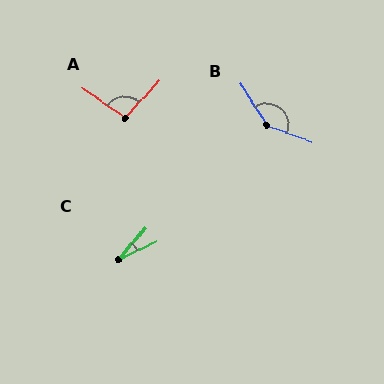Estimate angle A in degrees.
Approximately 98 degrees.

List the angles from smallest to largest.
C (24°), A (98°), B (142°).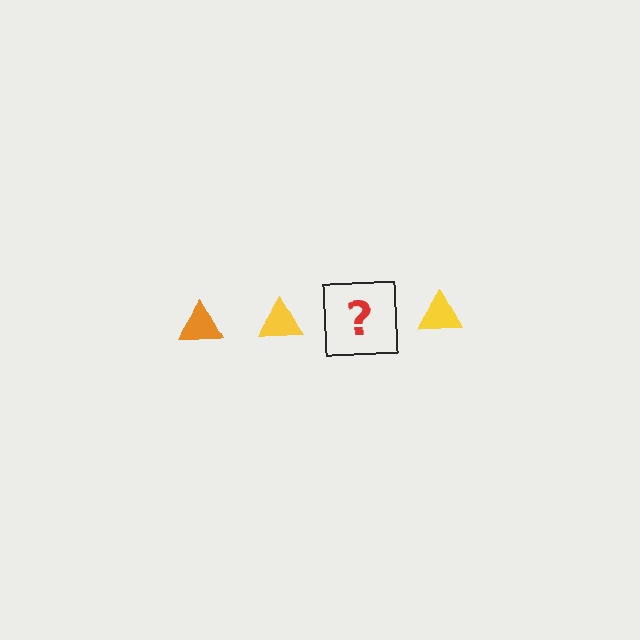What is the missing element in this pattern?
The missing element is an orange triangle.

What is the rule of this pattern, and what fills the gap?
The rule is that the pattern cycles through orange, yellow triangles. The gap should be filled with an orange triangle.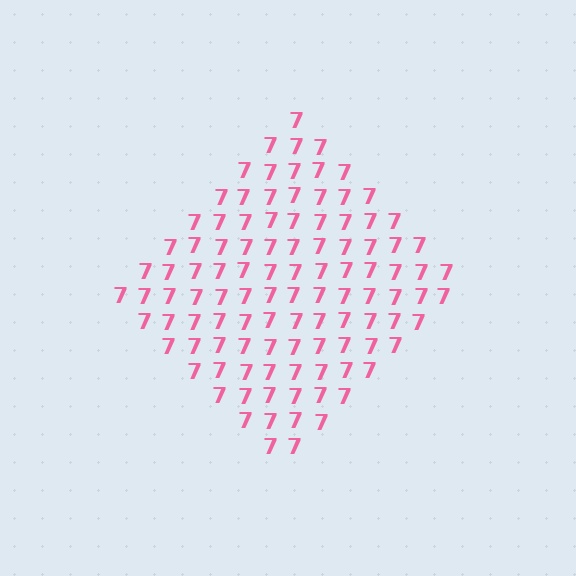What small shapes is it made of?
It is made of small digit 7's.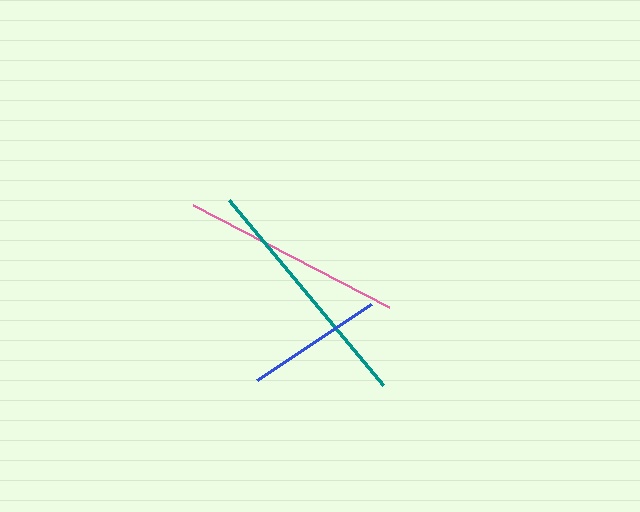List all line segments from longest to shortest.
From longest to shortest: teal, pink, blue.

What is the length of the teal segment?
The teal segment is approximately 241 pixels long.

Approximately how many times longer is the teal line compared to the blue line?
The teal line is approximately 1.8 times the length of the blue line.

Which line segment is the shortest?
The blue line is the shortest at approximately 137 pixels.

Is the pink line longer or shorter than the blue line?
The pink line is longer than the blue line.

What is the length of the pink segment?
The pink segment is approximately 221 pixels long.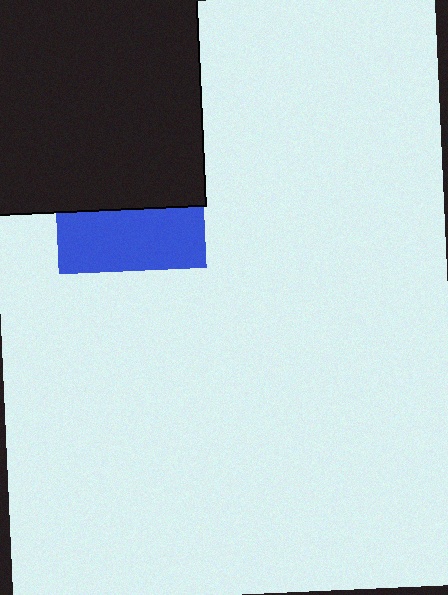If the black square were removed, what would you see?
You would see the complete blue square.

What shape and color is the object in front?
The object in front is a black square.